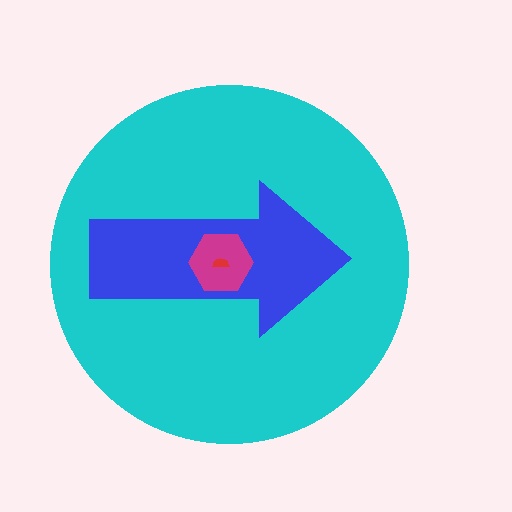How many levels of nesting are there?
4.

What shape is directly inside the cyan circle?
The blue arrow.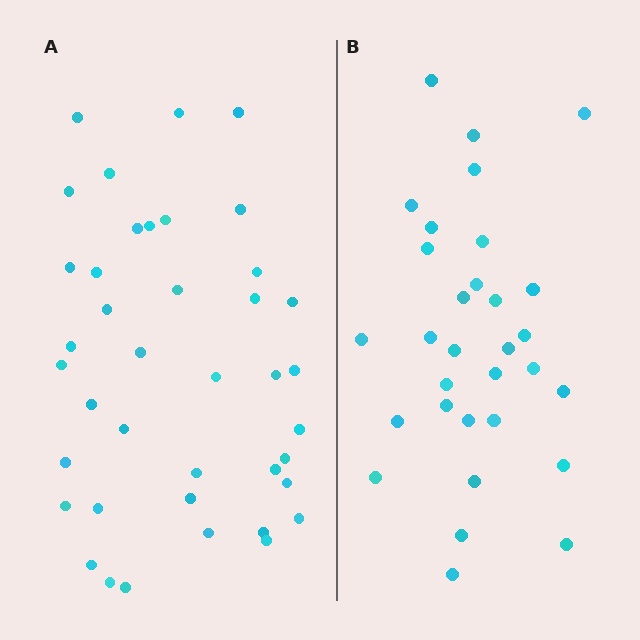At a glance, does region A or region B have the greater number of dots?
Region A (the left region) has more dots.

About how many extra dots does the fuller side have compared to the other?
Region A has roughly 8 or so more dots than region B.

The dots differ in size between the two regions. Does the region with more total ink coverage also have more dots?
No. Region B has more total ink coverage because its dots are larger, but region A actually contains more individual dots. Total area can be misleading — the number of items is what matters here.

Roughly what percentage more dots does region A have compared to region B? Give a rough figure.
About 30% more.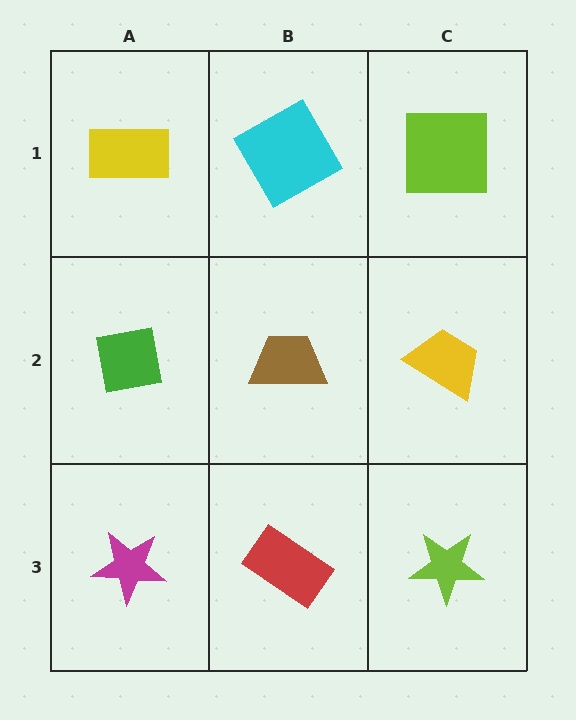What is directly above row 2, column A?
A yellow rectangle.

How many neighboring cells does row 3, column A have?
2.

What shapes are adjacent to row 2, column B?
A cyan square (row 1, column B), a red rectangle (row 3, column B), a green square (row 2, column A), a yellow trapezoid (row 2, column C).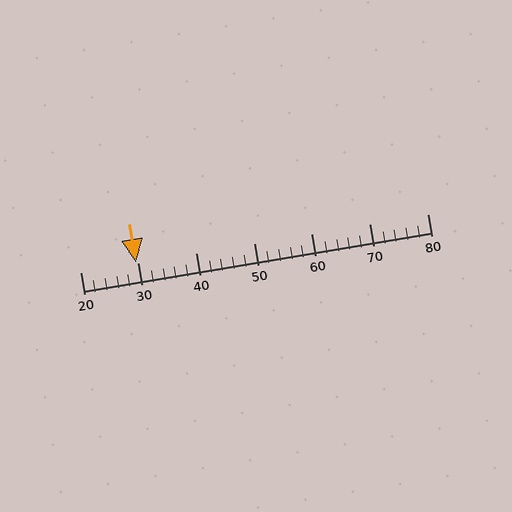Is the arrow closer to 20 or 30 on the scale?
The arrow is closer to 30.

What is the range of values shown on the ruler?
The ruler shows values from 20 to 80.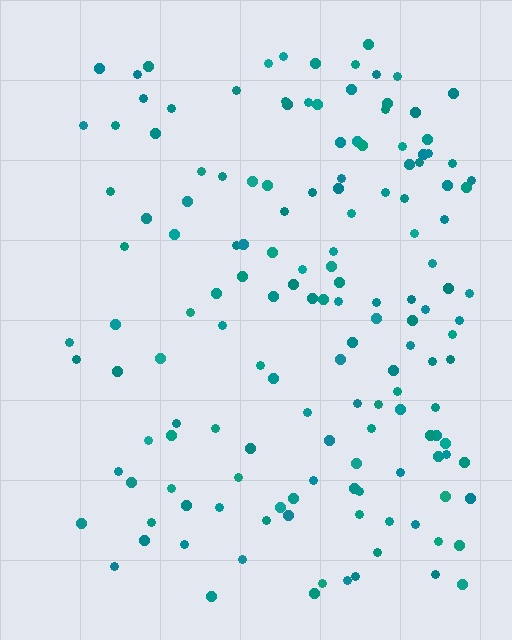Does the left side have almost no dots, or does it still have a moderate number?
Still a moderate number, just noticeably fewer than the right.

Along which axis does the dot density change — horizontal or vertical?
Horizontal.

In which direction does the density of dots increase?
From left to right, with the right side densest.